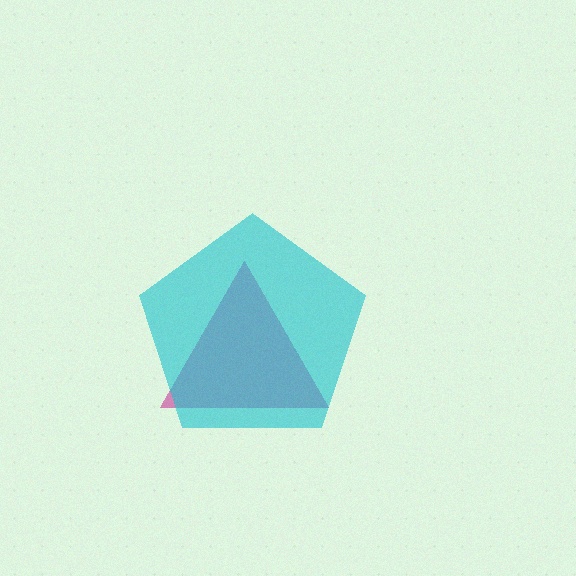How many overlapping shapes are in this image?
There are 2 overlapping shapes in the image.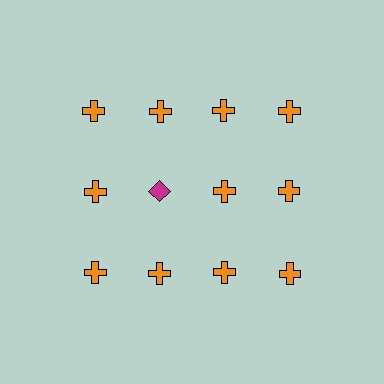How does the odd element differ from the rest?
It differs in both color (magenta instead of orange) and shape (diamond instead of cross).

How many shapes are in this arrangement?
There are 12 shapes arranged in a grid pattern.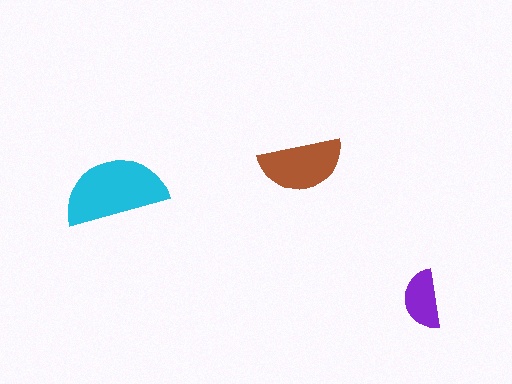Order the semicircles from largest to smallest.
the cyan one, the brown one, the purple one.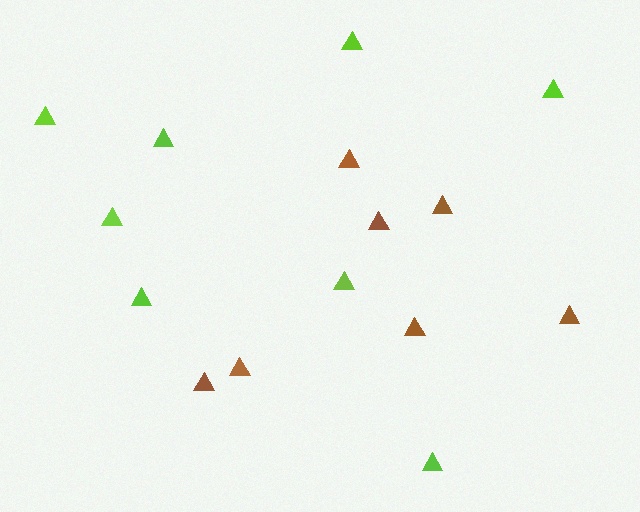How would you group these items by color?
There are 2 groups: one group of brown triangles (7) and one group of lime triangles (8).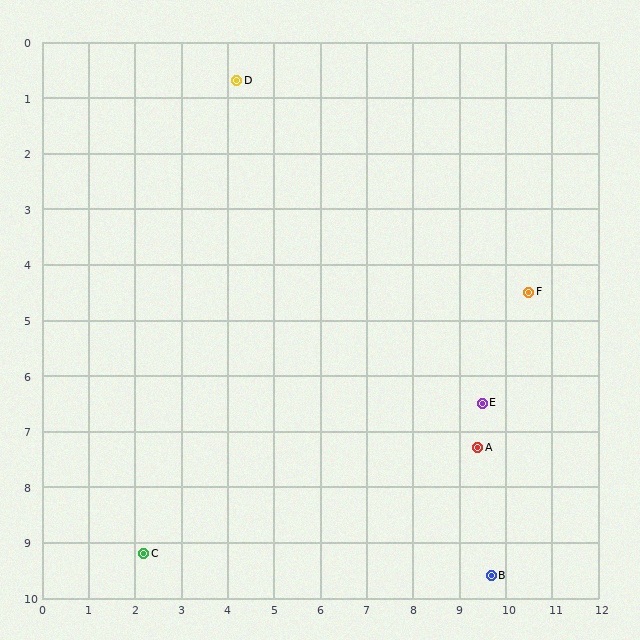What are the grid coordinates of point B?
Point B is at approximately (9.7, 9.6).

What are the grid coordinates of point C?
Point C is at approximately (2.2, 9.2).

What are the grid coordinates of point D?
Point D is at approximately (4.2, 0.7).